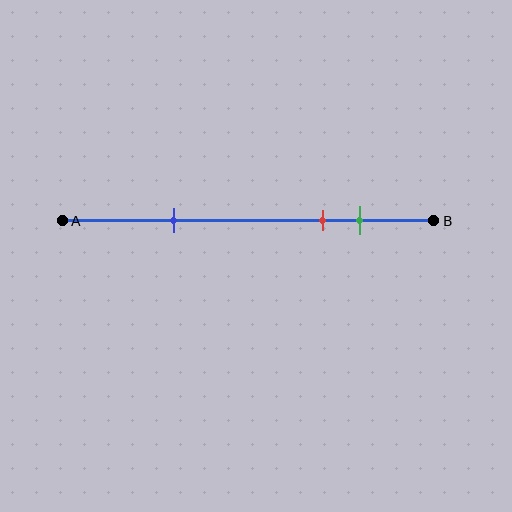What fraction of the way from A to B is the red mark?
The red mark is approximately 70% (0.7) of the way from A to B.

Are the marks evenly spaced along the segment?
No, the marks are not evenly spaced.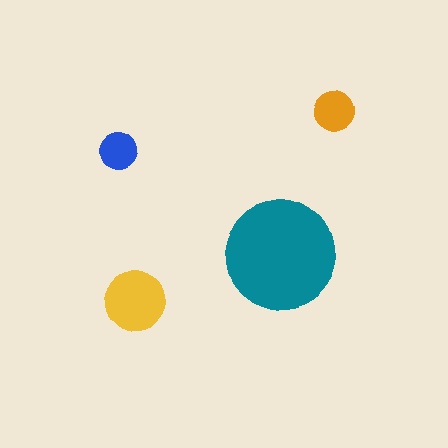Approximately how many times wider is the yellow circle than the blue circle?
About 1.5 times wider.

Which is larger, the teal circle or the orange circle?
The teal one.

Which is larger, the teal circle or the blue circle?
The teal one.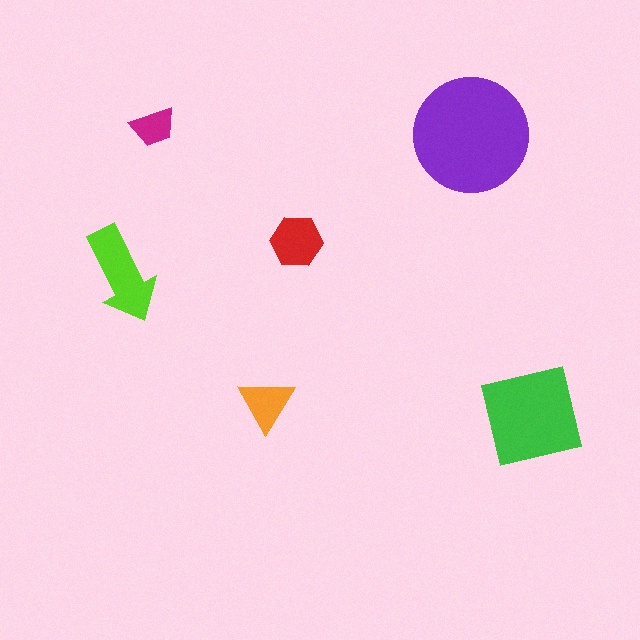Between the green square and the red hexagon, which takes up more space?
The green square.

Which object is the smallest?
The magenta trapezoid.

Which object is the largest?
The purple circle.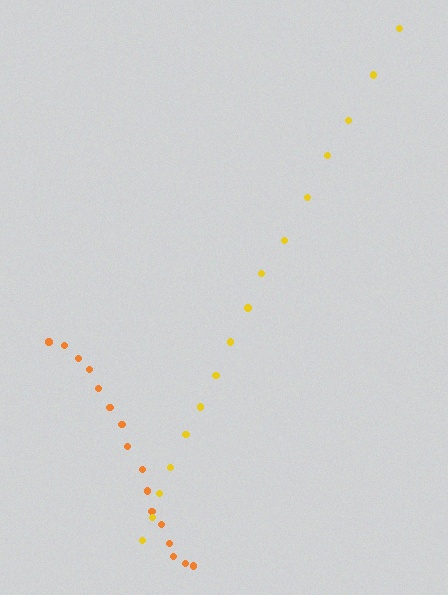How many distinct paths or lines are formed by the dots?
There are 2 distinct paths.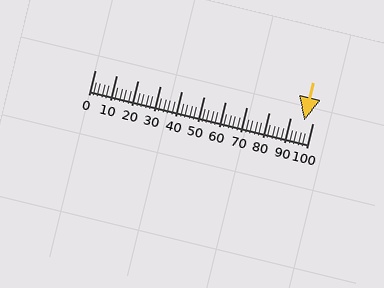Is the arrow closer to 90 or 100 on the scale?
The arrow is closer to 100.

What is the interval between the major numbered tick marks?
The major tick marks are spaced 10 units apart.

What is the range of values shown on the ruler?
The ruler shows values from 0 to 100.